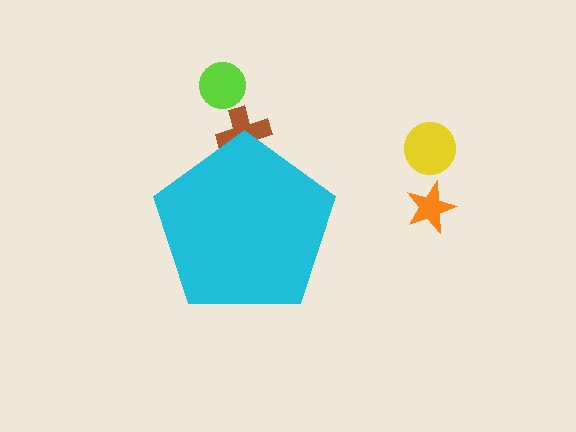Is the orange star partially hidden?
No, the orange star is fully visible.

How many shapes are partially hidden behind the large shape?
1 shape is partially hidden.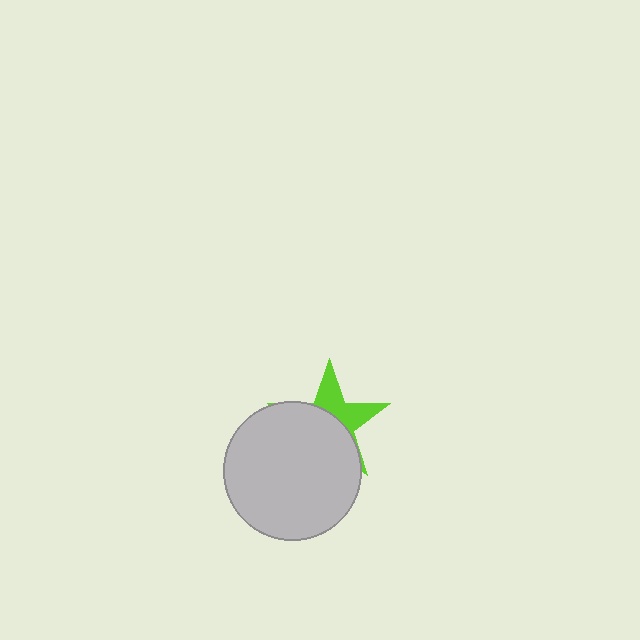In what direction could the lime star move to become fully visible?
The lime star could move up. That would shift it out from behind the light gray circle entirely.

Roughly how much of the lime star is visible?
A small part of it is visible (roughly 38%).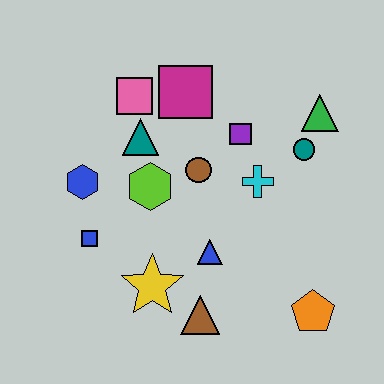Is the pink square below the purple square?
No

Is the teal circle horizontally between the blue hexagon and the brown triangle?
No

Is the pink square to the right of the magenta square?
No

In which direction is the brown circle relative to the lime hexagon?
The brown circle is to the right of the lime hexagon.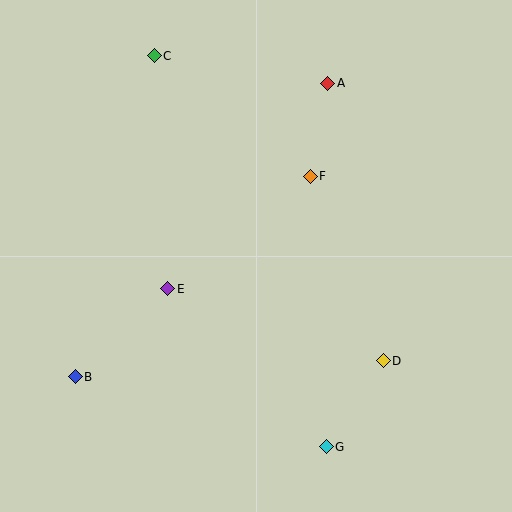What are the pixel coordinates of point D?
Point D is at (383, 361).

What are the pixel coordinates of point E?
Point E is at (168, 289).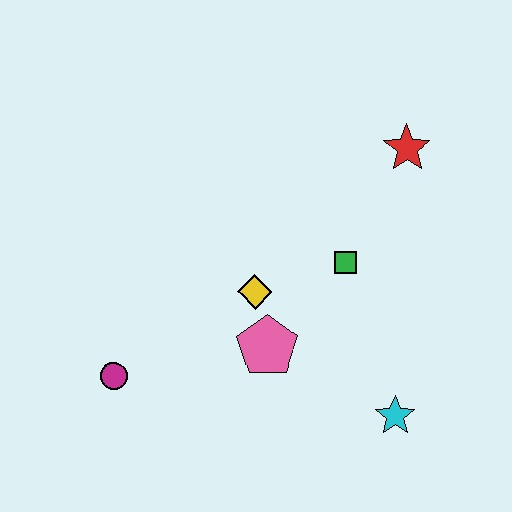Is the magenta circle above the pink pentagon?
No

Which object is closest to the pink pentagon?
The yellow diamond is closest to the pink pentagon.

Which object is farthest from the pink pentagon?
The red star is farthest from the pink pentagon.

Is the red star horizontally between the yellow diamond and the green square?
No